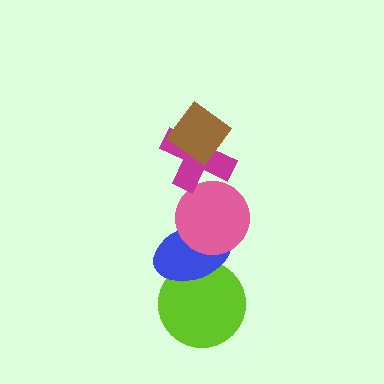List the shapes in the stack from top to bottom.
From top to bottom: the brown diamond, the magenta cross, the pink circle, the blue ellipse, the lime circle.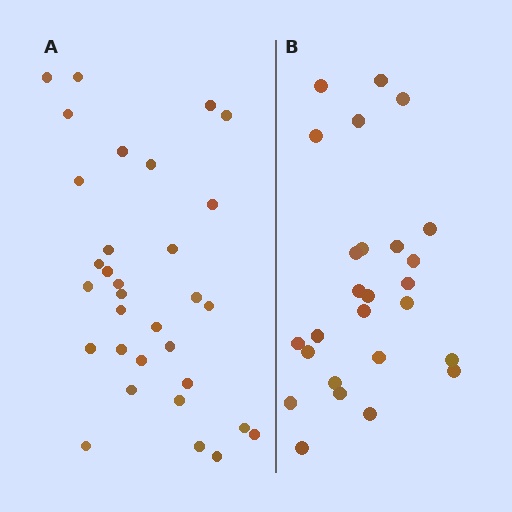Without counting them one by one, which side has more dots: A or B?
Region A (the left region) has more dots.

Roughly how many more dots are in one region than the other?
Region A has about 6 more dots than region B.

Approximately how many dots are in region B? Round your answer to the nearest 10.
About 30 dots. (The exact count is 26, which rounds to 30.)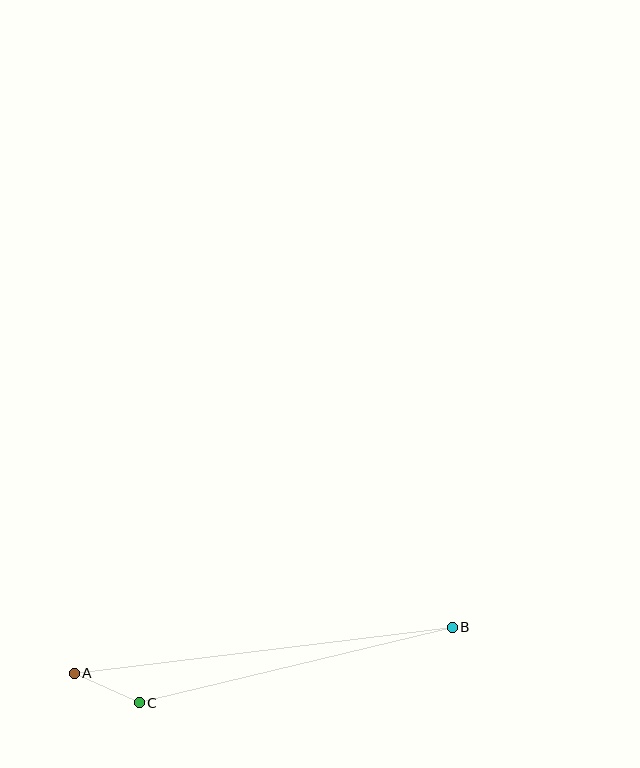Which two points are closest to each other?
Points A and C are closest to each other.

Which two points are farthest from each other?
Points A and B are farthest from each other.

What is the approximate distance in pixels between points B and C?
The distance between B and C is approximately 322 pixels.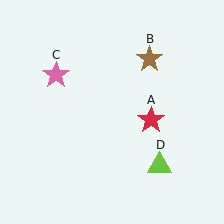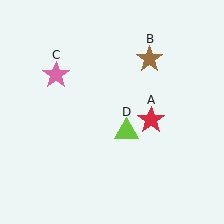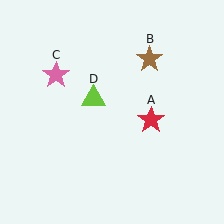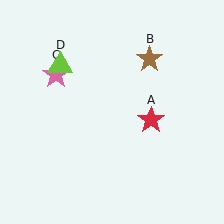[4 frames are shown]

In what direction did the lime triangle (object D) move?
The lime triangle (object D) moved up and to the left.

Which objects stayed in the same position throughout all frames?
Red star (object A) and brown star (object B) and pink star (object C) remained stationary.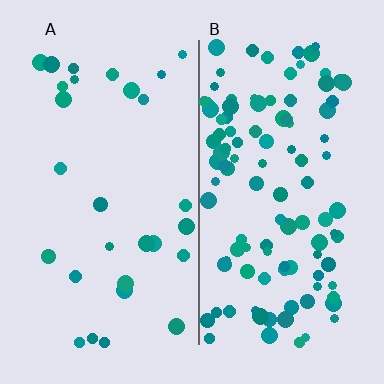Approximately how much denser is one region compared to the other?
Approximately 3.9× — region B over region A.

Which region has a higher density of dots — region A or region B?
B (the right).